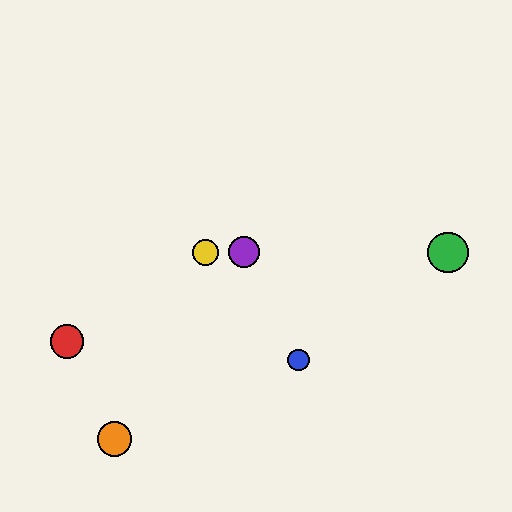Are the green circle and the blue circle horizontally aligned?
No, the green circle is at y≈252 and the blue circle is at y≈360.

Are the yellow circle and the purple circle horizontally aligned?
Yes, both are at y≈252.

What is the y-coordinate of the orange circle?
The orange circle is at y≈439.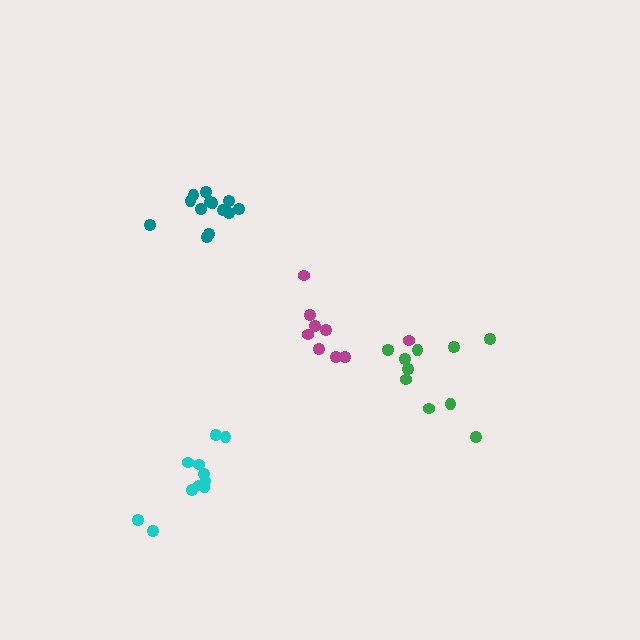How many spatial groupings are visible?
There are 4 spatial groupings.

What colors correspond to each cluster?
The clusters are colored: cyan, teal, magenta, green.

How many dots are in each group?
Group 1: 11 dots, Group 2: 13 dots, Group 3: 9 dots, Group 4: 10 dots (43 total).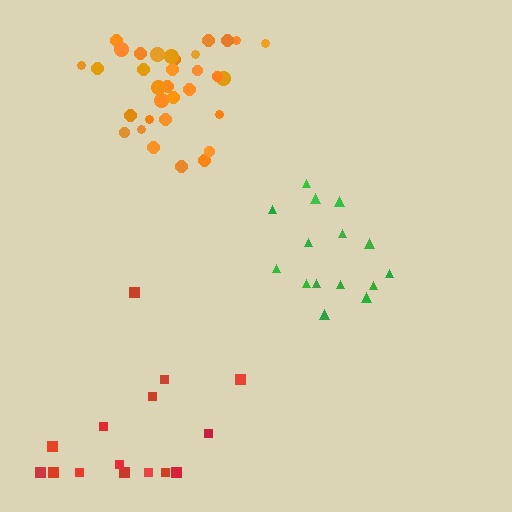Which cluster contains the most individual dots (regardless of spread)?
Orange (33).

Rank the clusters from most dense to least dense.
orange, green, red.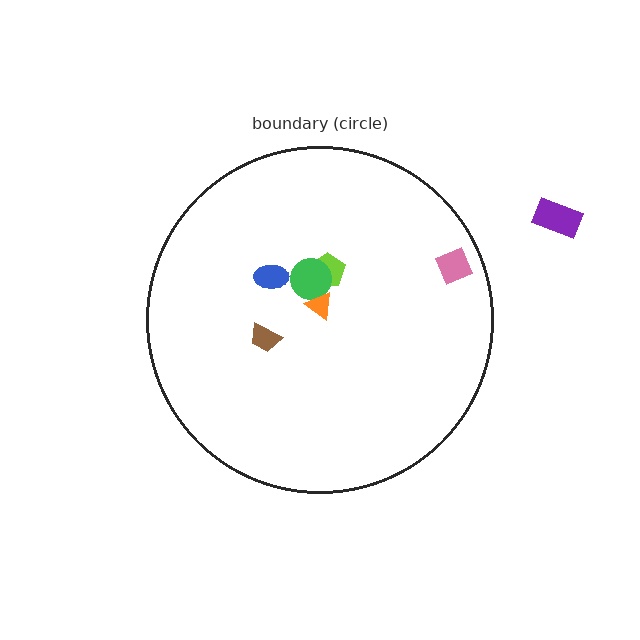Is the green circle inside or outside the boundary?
Inside.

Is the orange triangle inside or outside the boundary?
Inside.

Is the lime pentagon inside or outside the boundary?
Inside.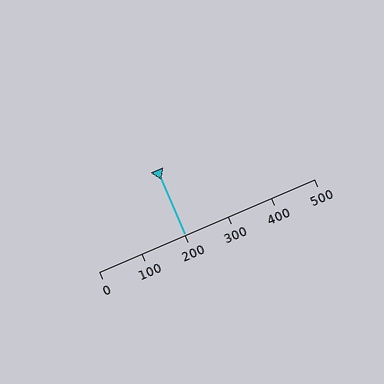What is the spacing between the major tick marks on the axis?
The major ticks are spaced 100 apart.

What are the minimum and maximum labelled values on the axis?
The axis runs from 0 to 500.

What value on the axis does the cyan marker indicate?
The marker indicates approximately 200.